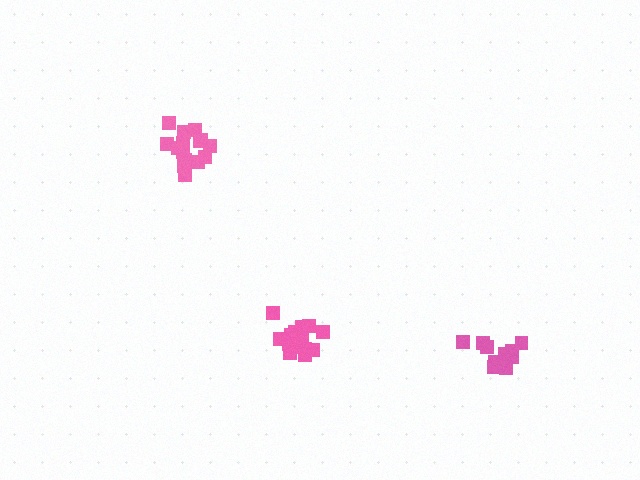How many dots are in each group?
Group 1: 12 dots, Group 2: 15 dots, Group 3: 17 dots (44 total).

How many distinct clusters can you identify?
There are 3 distinct clusters.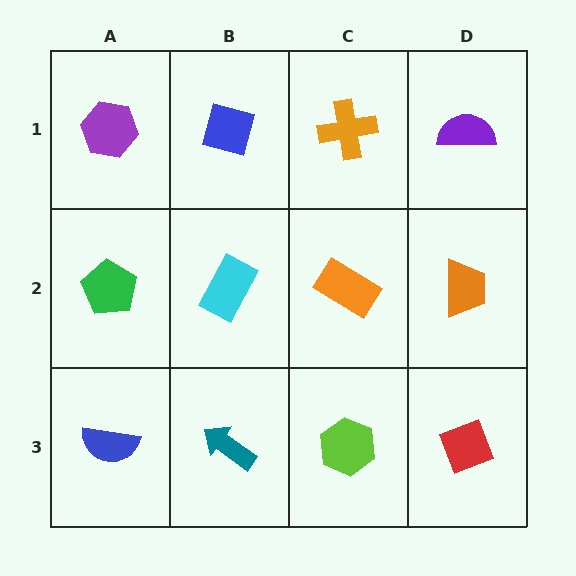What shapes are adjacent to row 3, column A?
A green pentagon (row 2, column A), a teal arrow (row 3, column B).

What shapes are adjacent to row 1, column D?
An orange trapezoid (row 2, column D), an orange cross (row 1, column C).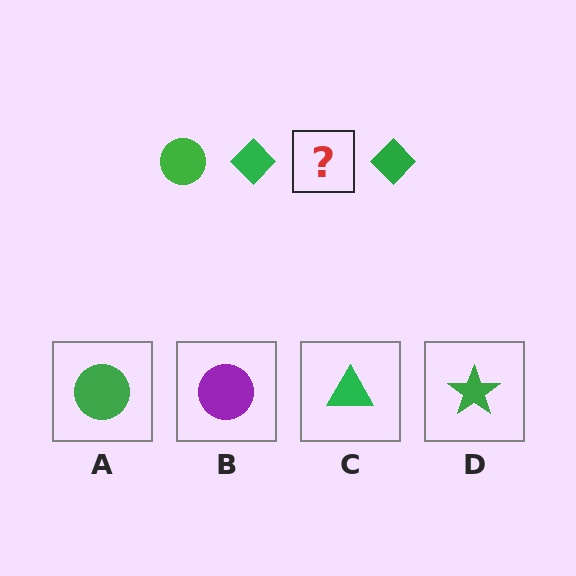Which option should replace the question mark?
Option A.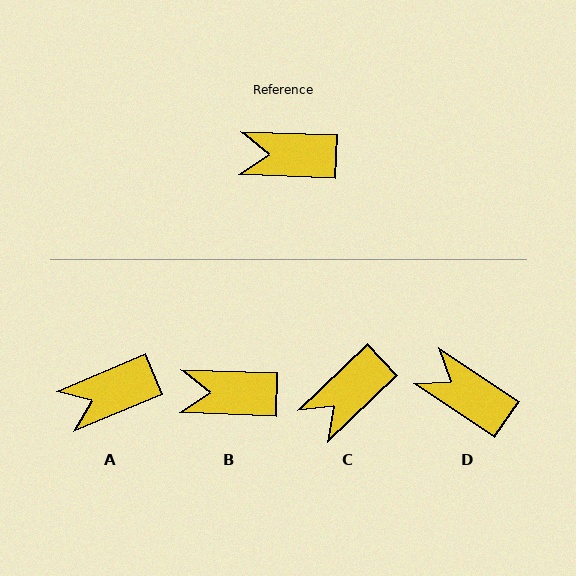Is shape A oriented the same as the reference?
No, it is off by about 25 degrees.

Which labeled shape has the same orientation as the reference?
B.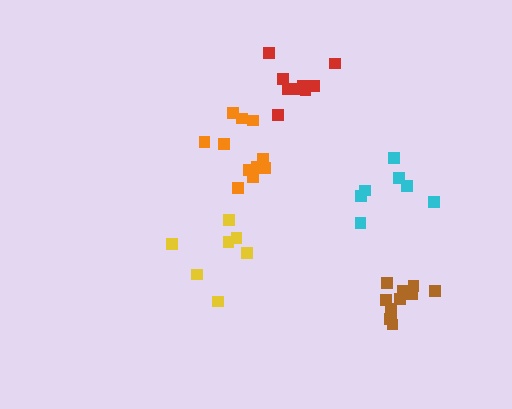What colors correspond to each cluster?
The clusters are colored: red, orange, brown, yellow, cyan.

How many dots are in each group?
Group 1: 9 dots, Group 2: 11 dots, Group 3: 11 dots, Group 4: 7 dots, Group 5: 7 dots (45 total).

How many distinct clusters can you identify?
There are 5 distinct clusters.